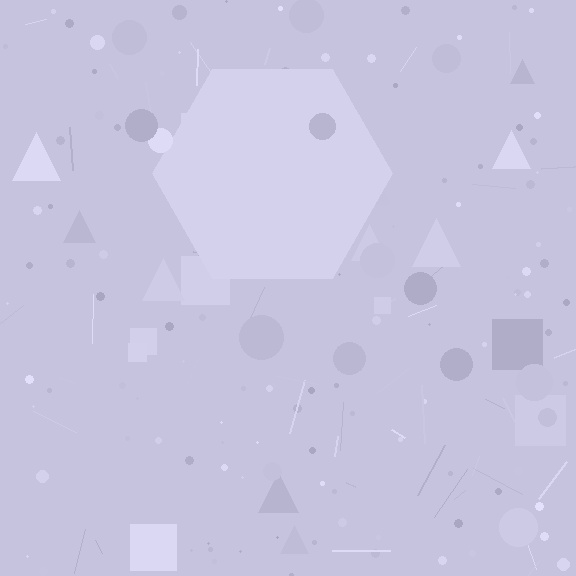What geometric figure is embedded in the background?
A hexagon is embedded in the background.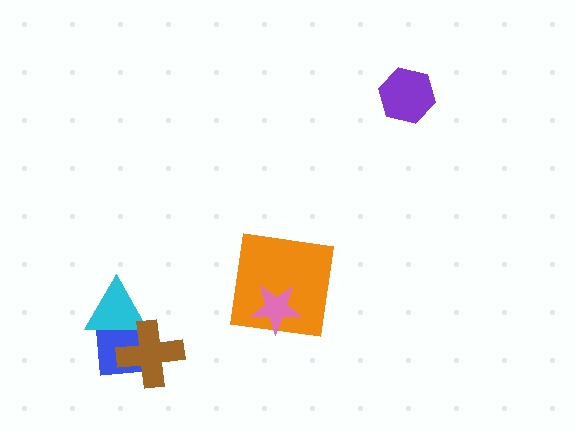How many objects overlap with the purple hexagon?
0 objects overlap with the purple hexagon.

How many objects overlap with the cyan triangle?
2 objects overlap with the cyan triangle.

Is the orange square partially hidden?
Yes, it is partially covered by another shape.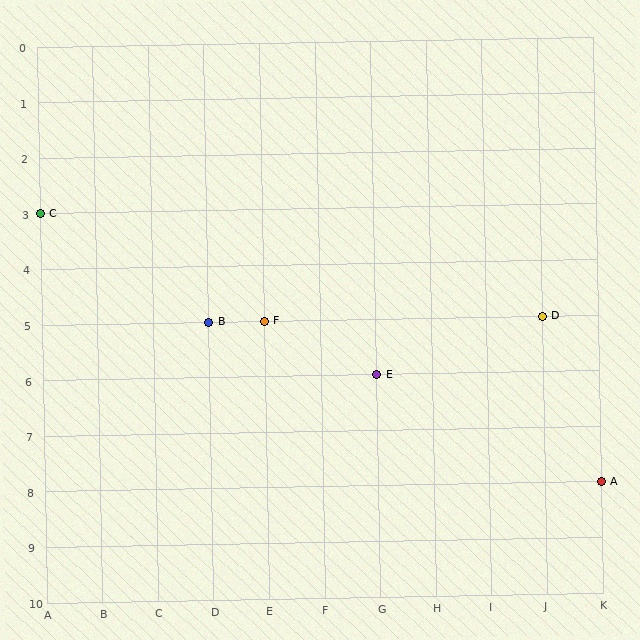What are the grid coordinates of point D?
Point D is at grid coordinates (J, 5).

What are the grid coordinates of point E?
Point E is at grid coordinates (G, 6).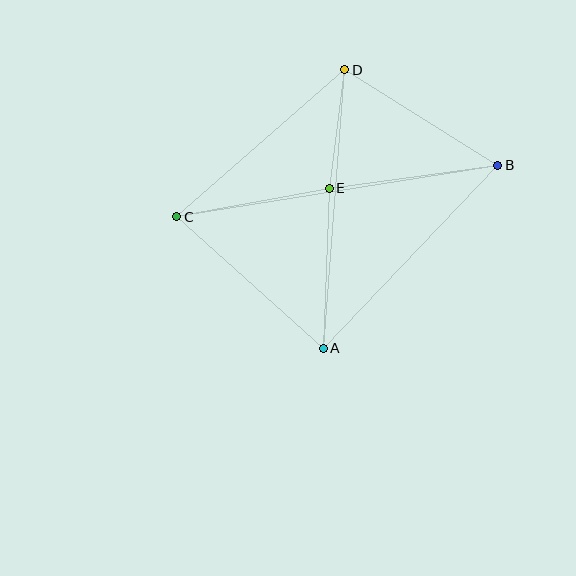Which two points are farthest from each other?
Points B and C are farthest from each other.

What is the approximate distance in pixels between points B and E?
The distance between B and E is approximately 170 pixels.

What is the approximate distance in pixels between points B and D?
The distance between B and D is approximately 180 pixels.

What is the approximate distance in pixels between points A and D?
The distance between A and D is approximately 280 pixels.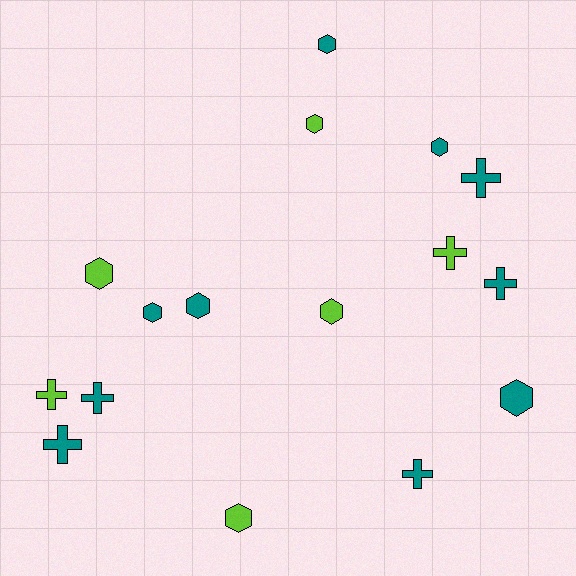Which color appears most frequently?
Teal, with 10 objects.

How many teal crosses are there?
There are 5 teal crosses.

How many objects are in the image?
There are 16 objects.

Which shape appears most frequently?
Hexagon, with 9 objects.